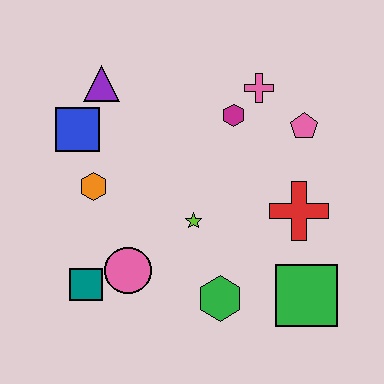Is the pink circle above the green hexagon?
Yes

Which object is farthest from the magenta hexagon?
The teal square is farthest from the magenta hexagon.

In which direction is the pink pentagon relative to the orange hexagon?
The pink pentagon is to the right of the orange hexagon.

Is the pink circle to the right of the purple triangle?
Yes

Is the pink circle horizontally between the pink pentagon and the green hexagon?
No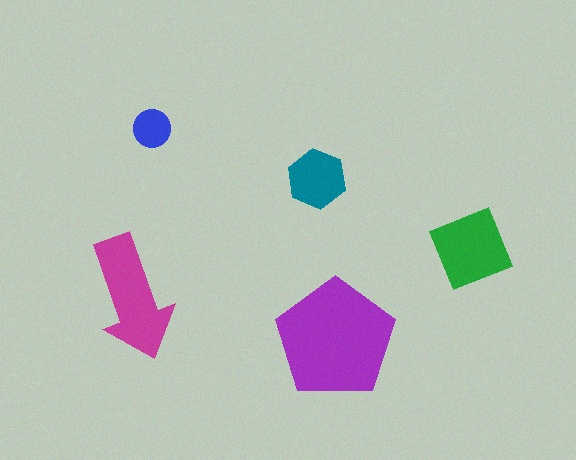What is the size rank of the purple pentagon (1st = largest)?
1st.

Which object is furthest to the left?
The magenta arrow is leftmost.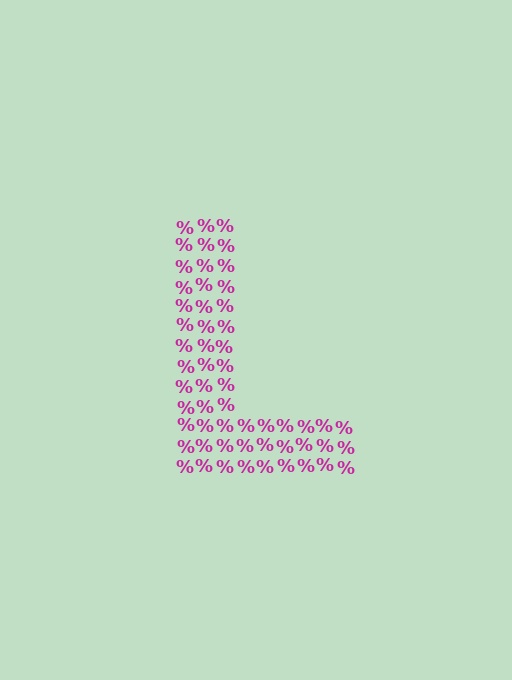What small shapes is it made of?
It is made of small percent signs.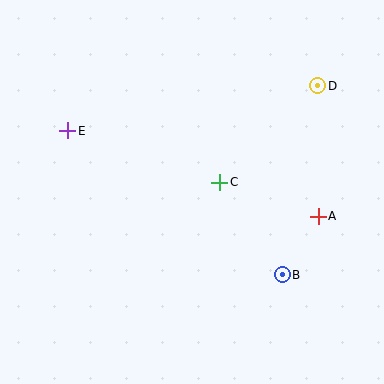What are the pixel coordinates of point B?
Point B is at (282, 275).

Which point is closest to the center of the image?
Point C at (220, 182) is closest to the center.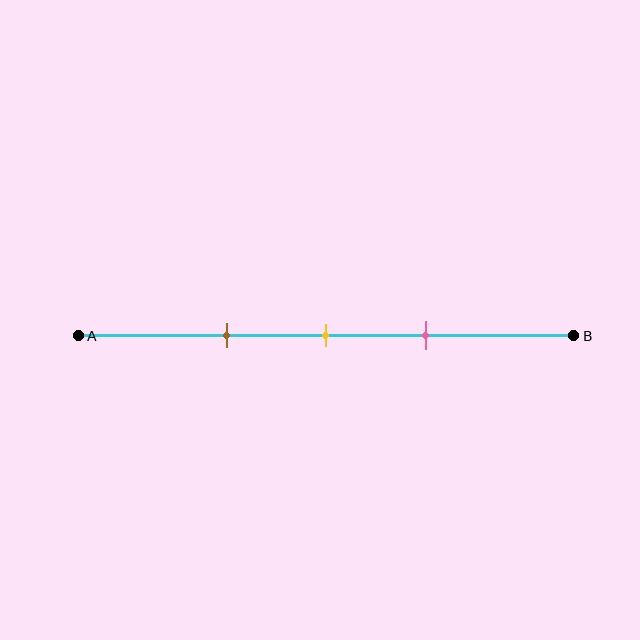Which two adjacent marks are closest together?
The yellow and pink marks are the closest adjacent pair.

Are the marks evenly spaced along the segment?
Yes, the marks are approximately evenly spaced.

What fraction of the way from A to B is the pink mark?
The pink mark is approximately 70% (0.7) of the way from A to B.